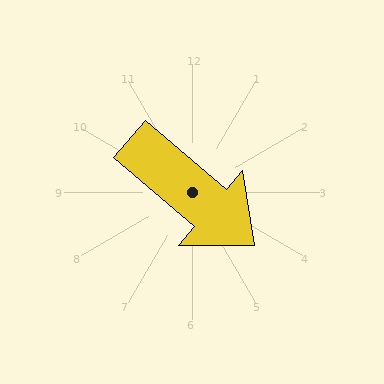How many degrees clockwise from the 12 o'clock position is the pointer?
Approximately 130 degrees.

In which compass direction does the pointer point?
Southeast.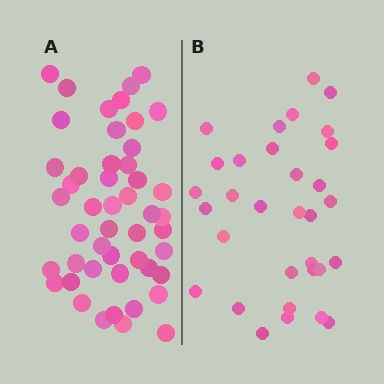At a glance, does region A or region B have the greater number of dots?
Region A (the left region) has more dots.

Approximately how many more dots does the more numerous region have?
Region A has approximately 15 more dots than region B.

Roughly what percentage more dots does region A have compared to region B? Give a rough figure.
About 50% more.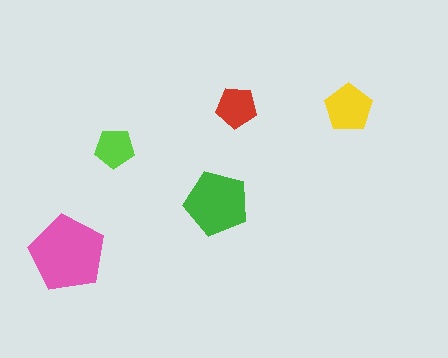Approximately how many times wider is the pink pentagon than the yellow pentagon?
About 1.5 times wider.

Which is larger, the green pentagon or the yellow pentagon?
The green one.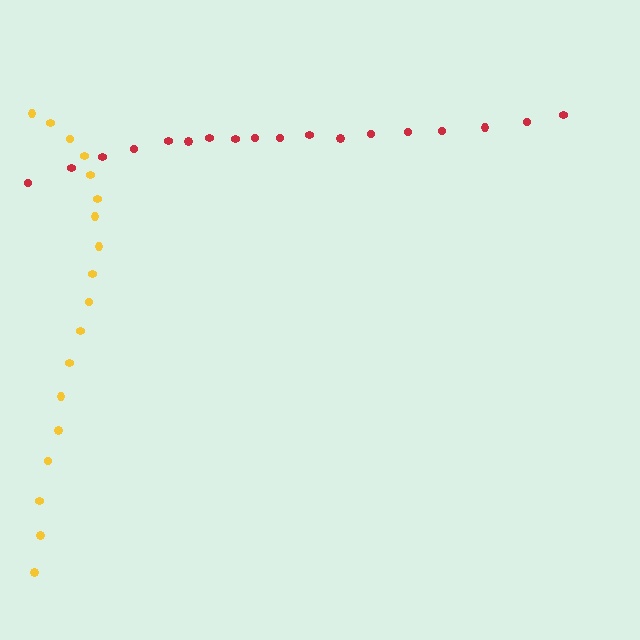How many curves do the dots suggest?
There are 2 distinct paths.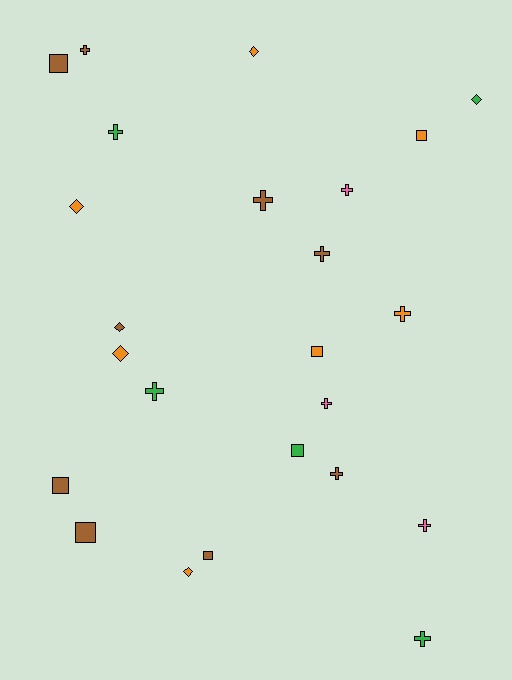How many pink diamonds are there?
There are no pink diamonds.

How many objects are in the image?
There are 24 objects.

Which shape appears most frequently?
Cross, with 11 objects.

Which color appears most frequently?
Brown, with 9 objects.